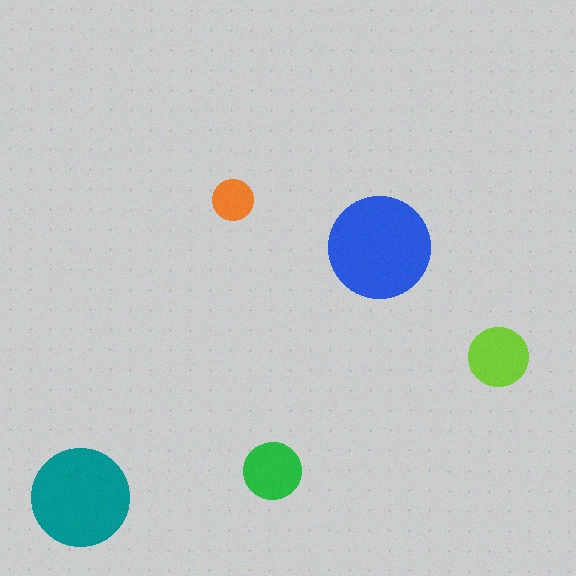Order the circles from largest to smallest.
the blue one, the teal one, the lime one, the green one, the orange one.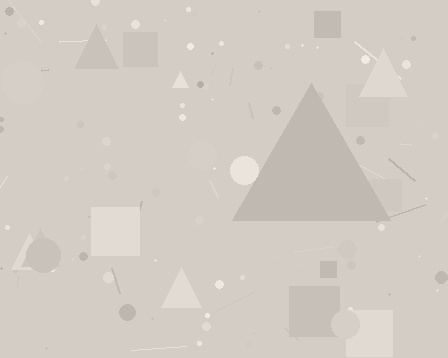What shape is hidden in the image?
A triangle is hidden in the image.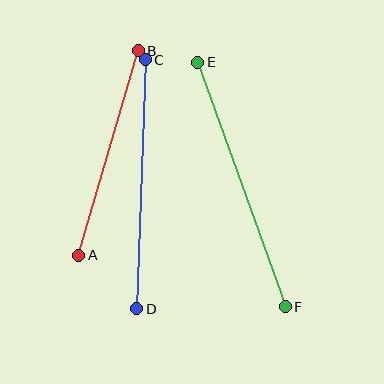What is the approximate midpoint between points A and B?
The midpoint is at approximately (109, 153) pixels.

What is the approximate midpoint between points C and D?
The midpoint is at approximately (141, 184) pixels.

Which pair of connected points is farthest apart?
Points E and F are farthest apart.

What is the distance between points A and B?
The distance is approximately 213 pixels.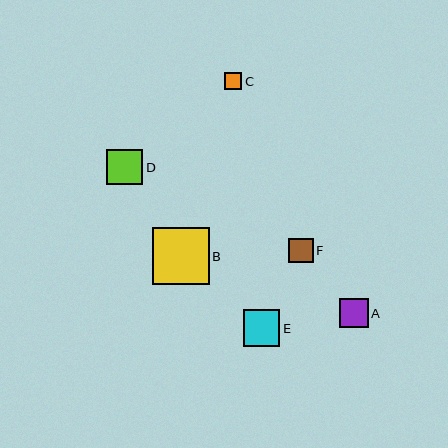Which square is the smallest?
Square C is the smallest with a size of approximately 17 pixels.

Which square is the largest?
Square B is the largest with a size of approximately 57 pixels.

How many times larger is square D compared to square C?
Square D is approximately 2.1 times the size of square C.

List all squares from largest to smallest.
From largest to smallest: B, E, D, A, F, C.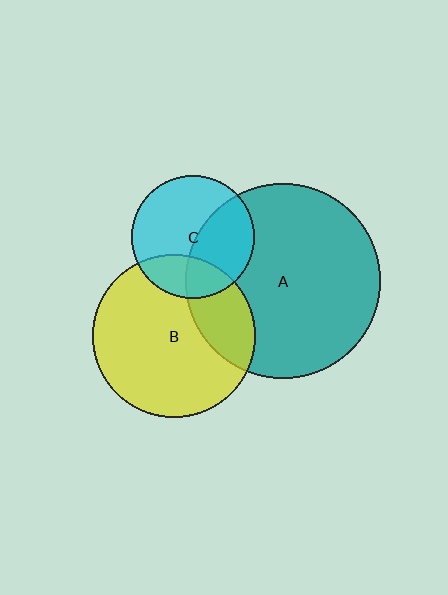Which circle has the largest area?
Circle A (teal).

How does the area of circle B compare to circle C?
Approximately 1.8 times.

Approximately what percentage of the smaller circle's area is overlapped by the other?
Approximately 25%.